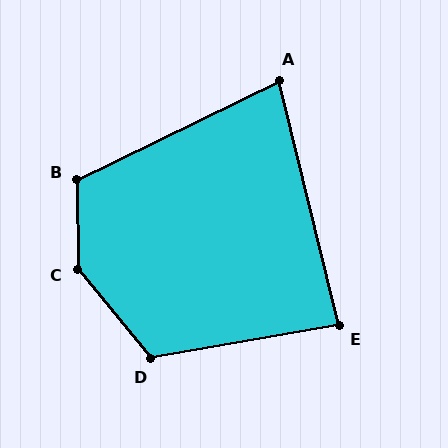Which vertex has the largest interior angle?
C, at approximately 141 degrees.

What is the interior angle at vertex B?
Approximately 116 degrees (obtuse).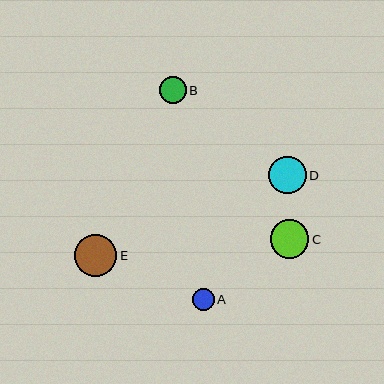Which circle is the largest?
Circle E is the largest with a size of approximately 42 pixels.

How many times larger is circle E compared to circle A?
Circle E is approximately 1.9 times the size of circle A.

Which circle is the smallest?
Circle A is the smallest with a size of approximately 21 pixels.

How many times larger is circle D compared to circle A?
Circle D is approximately 1.7 times the size of circle A.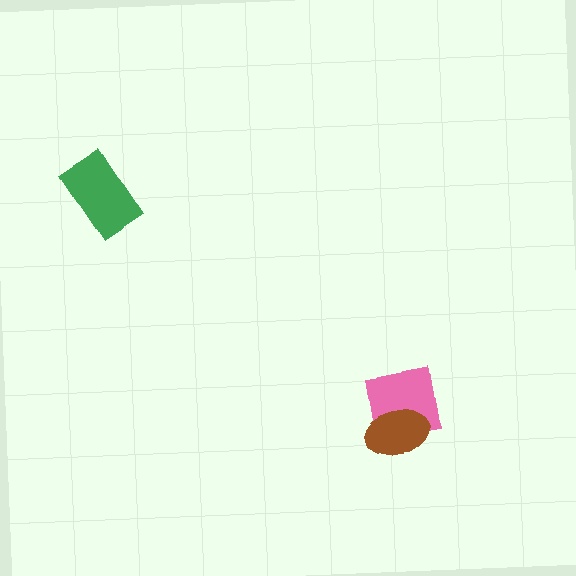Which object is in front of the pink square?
The brown ellipse is in front of the pink square.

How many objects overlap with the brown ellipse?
1 object overlaps with the brown ellipse.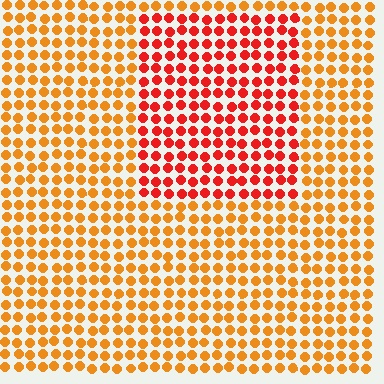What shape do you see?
I see a rectangle.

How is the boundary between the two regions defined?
The boundary is defined purely by a slight shift in hue (about 33 degrees). Spacing, size, and orientation are identical on both sides.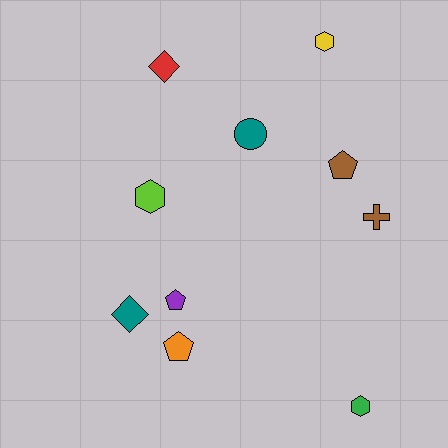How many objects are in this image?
There are 10 objects.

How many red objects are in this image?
There is 1 red object.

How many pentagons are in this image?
There are 3 pentagons.